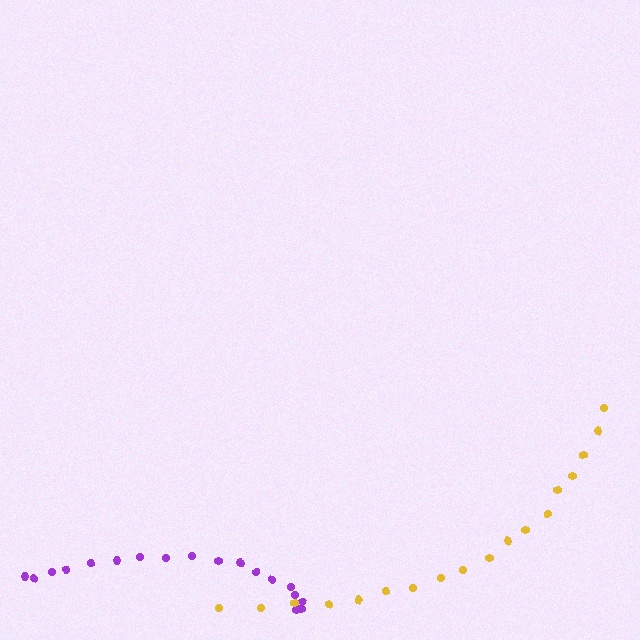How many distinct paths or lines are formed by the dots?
There are 2 distinct paths.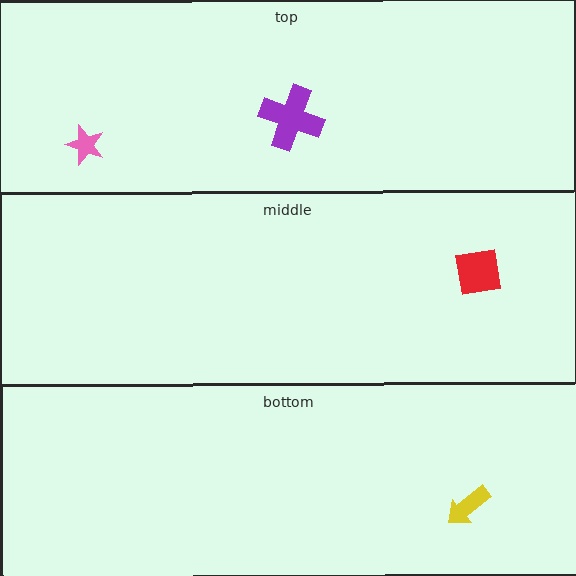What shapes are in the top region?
The purple cross, the pink star.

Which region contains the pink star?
The top region.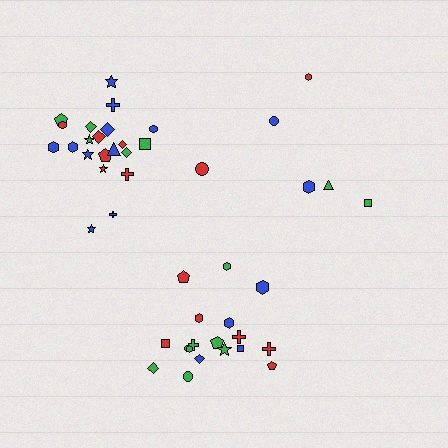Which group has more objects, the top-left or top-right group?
The top-left group.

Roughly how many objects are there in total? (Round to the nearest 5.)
Roughly 45 objects in total.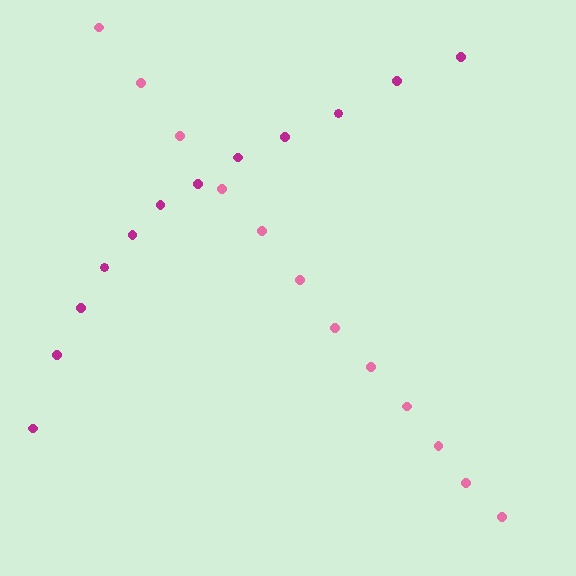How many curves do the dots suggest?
There are 2 distinct paths.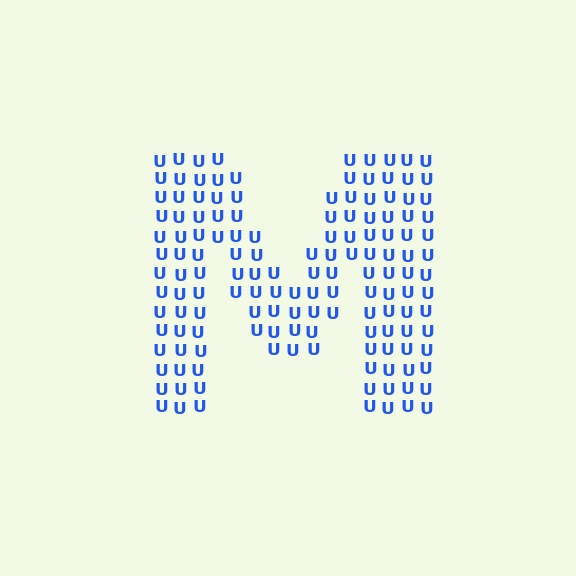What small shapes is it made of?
It is made of small letter U's.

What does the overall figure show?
The overall figure shows the letter M.